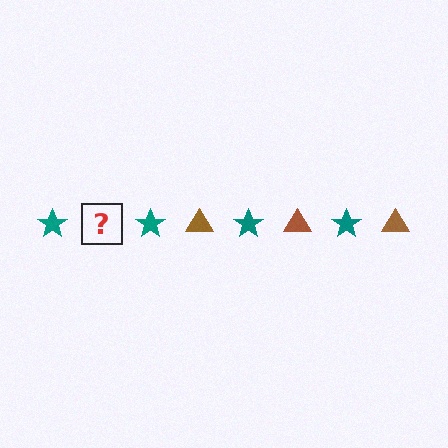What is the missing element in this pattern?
The missing element is a brown triangle.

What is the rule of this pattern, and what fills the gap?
The rule is that the pattern alternates between teal star and brown triangle. The gap should be filled with a brown triangle.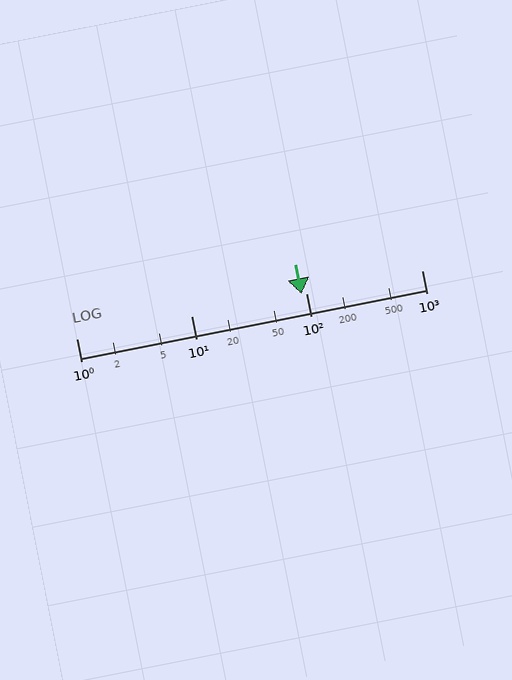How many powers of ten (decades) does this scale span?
The scale spans 3 decades, from 1 to 1000.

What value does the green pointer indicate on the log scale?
The pointer indicates approximately 90.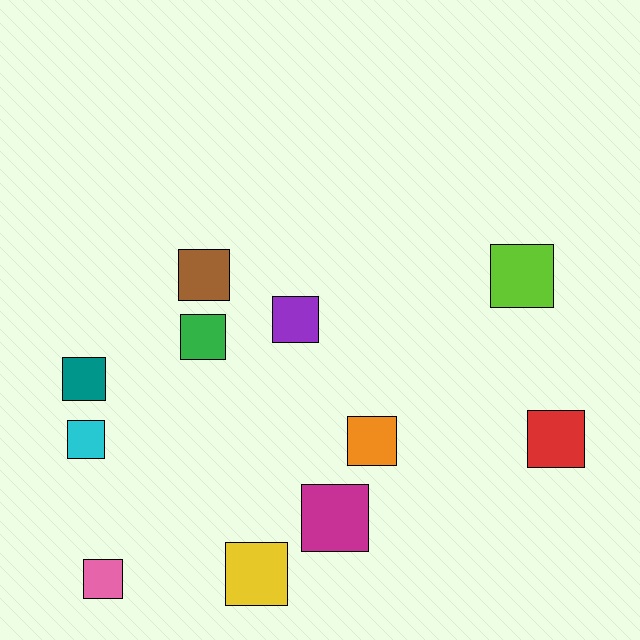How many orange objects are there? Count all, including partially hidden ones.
There is 1 orange object.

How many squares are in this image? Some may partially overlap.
There are 11 squares.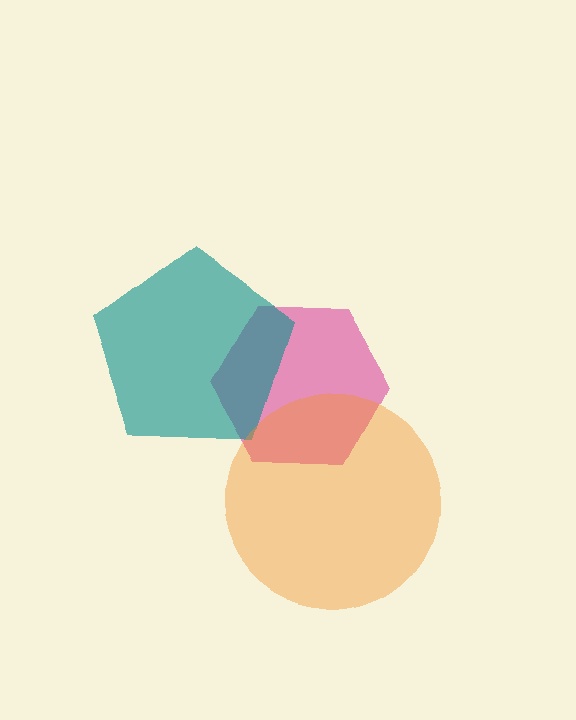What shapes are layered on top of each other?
The layered shapes are: a magenta hexagon, a teal pentagon, an orange circle.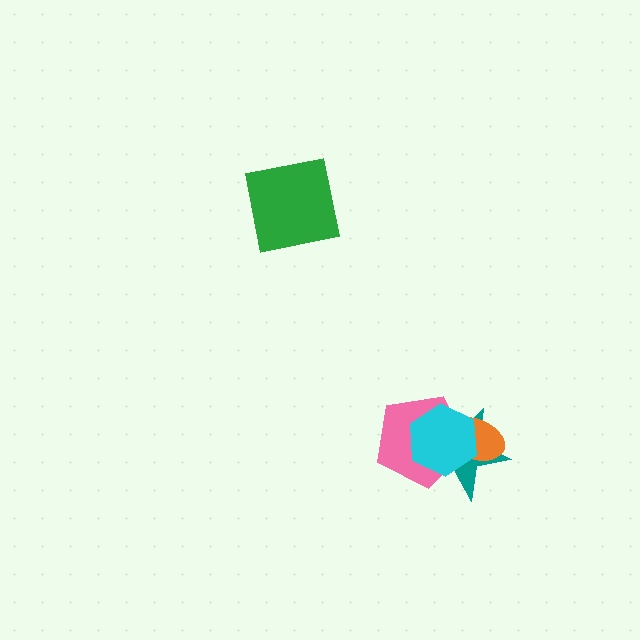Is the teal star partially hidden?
Yes, it is partially covered by another shape.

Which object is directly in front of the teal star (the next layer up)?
The pink pentagon is directly in front of the teal star.